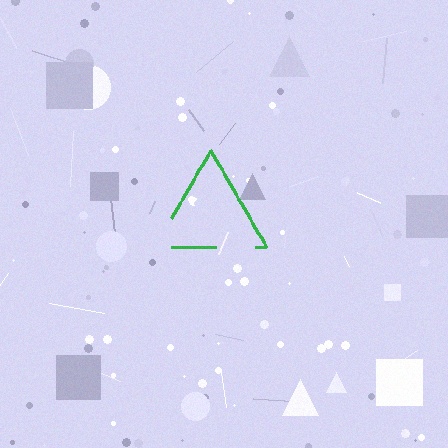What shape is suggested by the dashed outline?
The dashed outline suggests a triangle.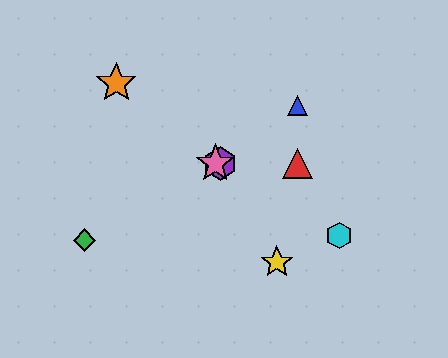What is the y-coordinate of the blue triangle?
The blue triangle is at y≈106.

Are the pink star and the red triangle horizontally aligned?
Yes, both are at y≈163.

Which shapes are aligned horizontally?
The red triangle, the purple hexagon, the pink star are aligned horizontally.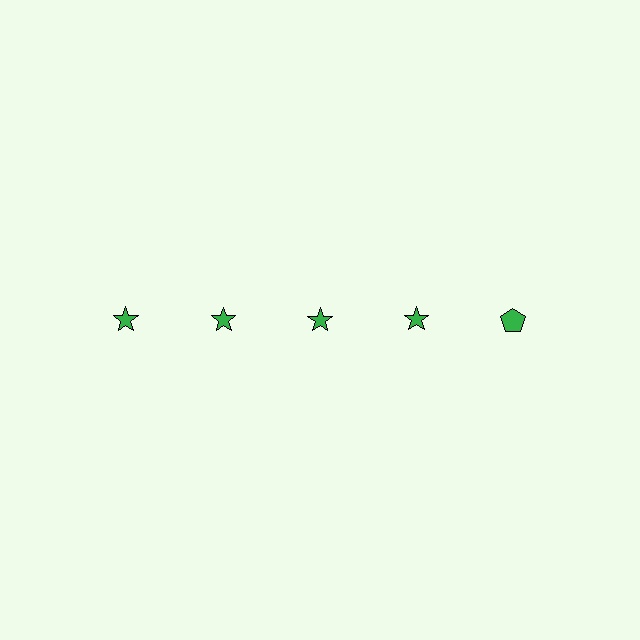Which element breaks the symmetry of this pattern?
The green pentagon in the top row, rightmost column breaks the symmetry. All other shapes are green stars.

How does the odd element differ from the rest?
It has a different shape: pentagon instead of star.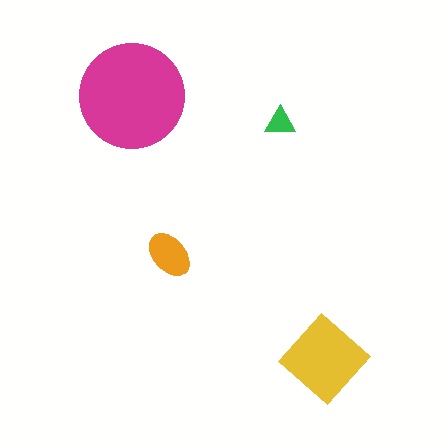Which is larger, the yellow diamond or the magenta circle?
The magenta circle.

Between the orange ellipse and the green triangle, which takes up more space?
The orange ellipse.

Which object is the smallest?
The green triangle.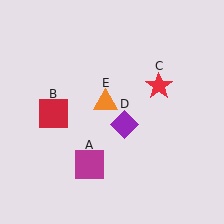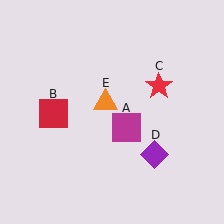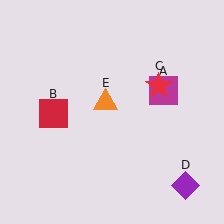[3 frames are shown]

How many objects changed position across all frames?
2 objects changed position: magenta square (object A), purple diamond (object D).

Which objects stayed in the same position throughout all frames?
Red square (object B) and red star (object C) and orange triangle (object E) remained stationary.